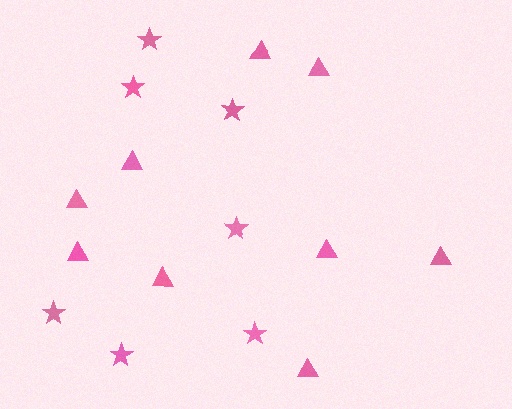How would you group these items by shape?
There are 2 groups: one group of triangles (9) and one group of stars (7).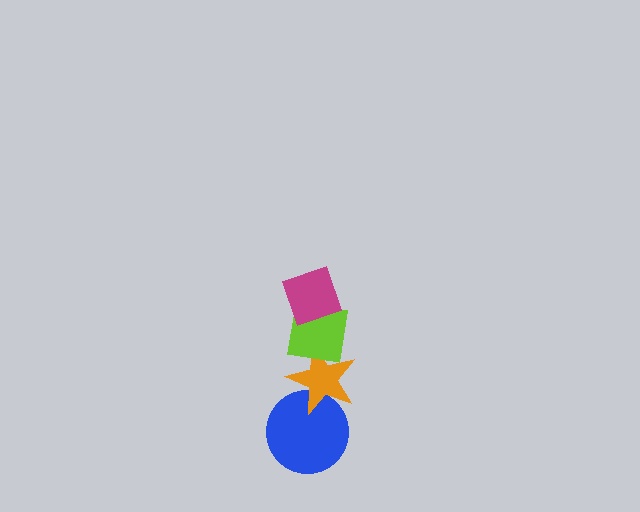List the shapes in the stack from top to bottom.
From top to bottom: the magenta diamond, the lime square, the orange star, the blue circle.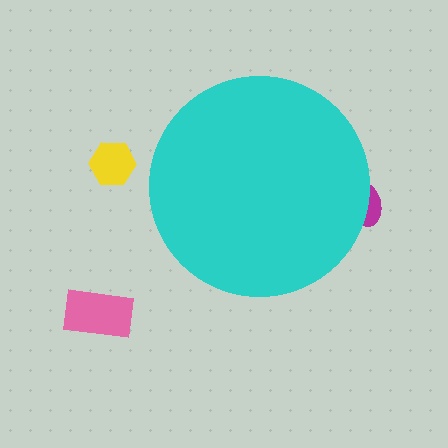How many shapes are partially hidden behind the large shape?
1 shape is partially hidden.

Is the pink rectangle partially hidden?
No, the pink rectangle is fully visible.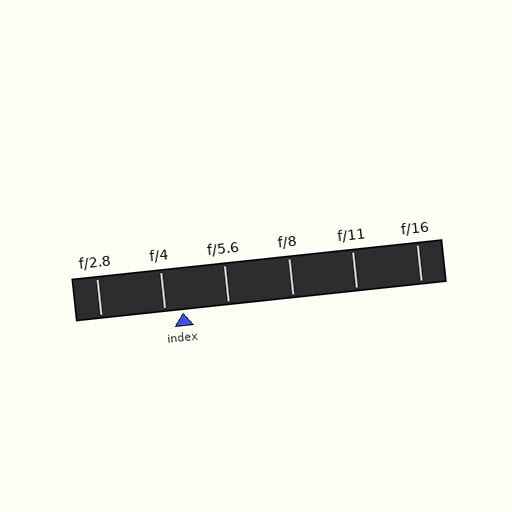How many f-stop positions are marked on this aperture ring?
There are 6 f-stop positions marked.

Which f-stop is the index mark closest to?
The index mark is closest to f/4.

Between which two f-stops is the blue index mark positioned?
The index mark is between f/4 and f/5.6.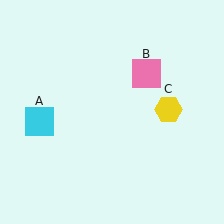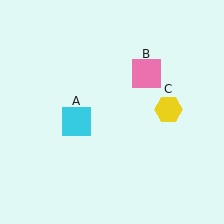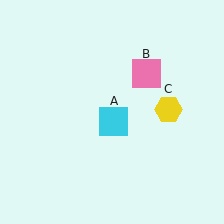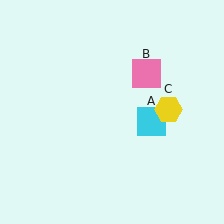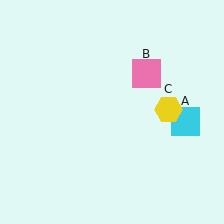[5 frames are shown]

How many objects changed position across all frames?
1 object changed position: cyan square (object A).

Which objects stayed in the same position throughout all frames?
Pink square (object B) and yellow hexagon (object C) remained stationary.